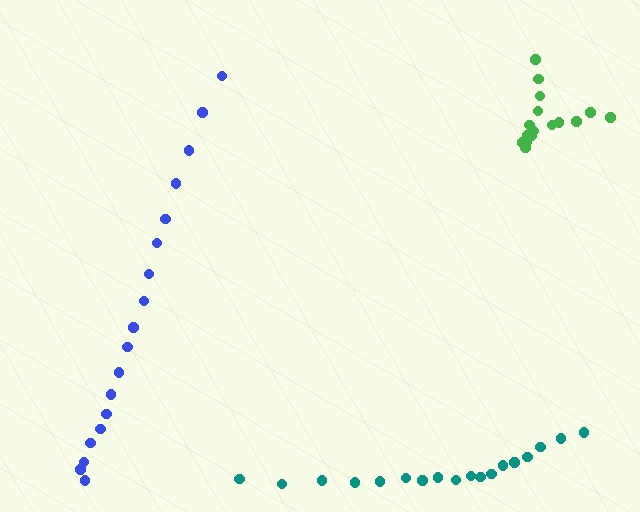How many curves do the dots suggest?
There are 3 distinct paths.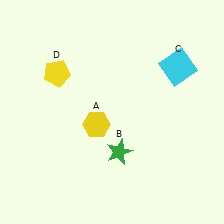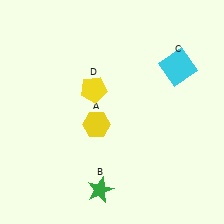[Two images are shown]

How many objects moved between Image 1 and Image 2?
2 objects moved between the two images.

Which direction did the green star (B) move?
The green star (B) moved down.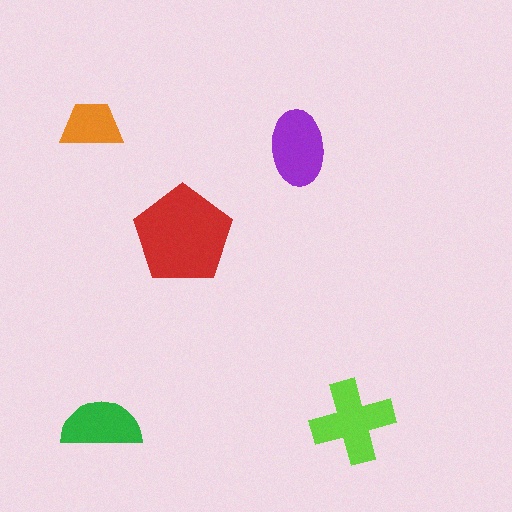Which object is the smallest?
The orange trapezoid.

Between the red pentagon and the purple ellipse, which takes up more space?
The red pentagon.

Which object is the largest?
The red pentagon.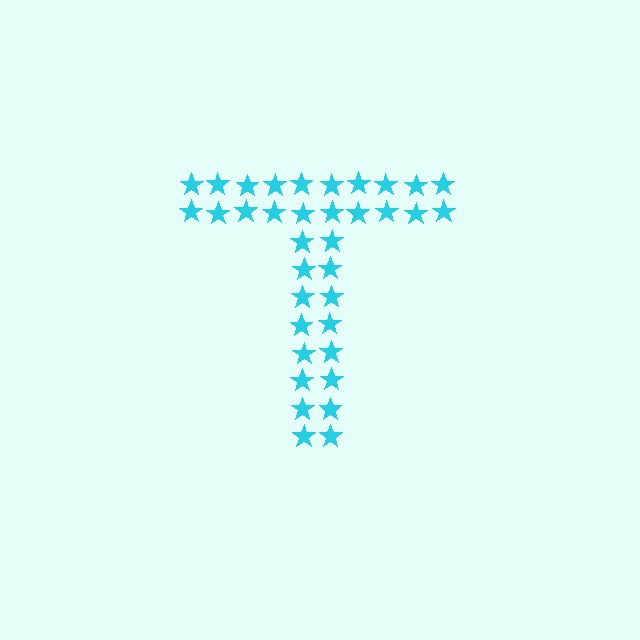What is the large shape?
The large shape is the letter T.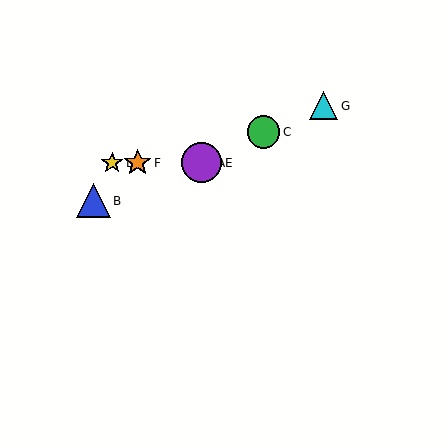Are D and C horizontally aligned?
No, D is at y≈163 and C is at y≈132.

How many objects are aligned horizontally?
4 objects (A, D, E, F) are aligned horizontally.